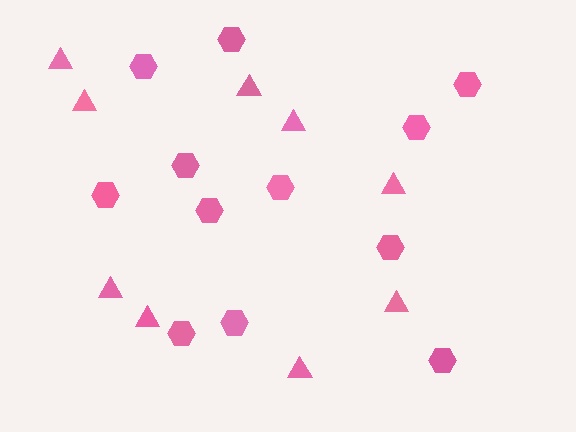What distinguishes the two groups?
There are 2 groups: one group of hexagons (12) and one group of triangles (9).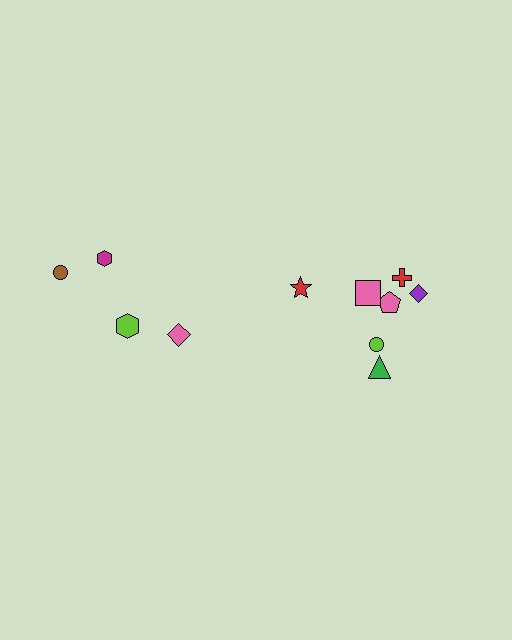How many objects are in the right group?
There are 7 objects.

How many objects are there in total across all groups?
There are 11 objects.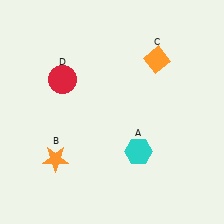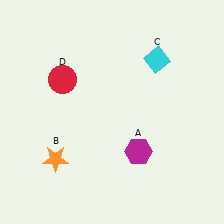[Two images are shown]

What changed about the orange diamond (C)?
In Image 1, C is orange. In Image 2, it changed to cyan.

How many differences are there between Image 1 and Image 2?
There are 2 differences between the two images.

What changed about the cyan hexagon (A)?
In Image 1, A is cyan. In Image 2, it changed to magenta.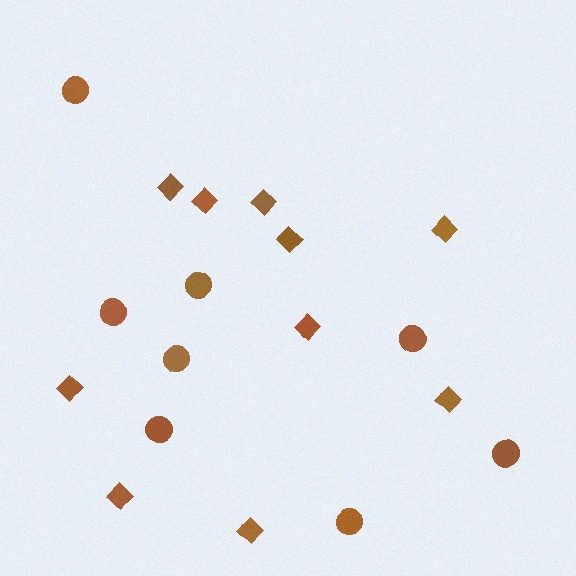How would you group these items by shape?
There are 2 groups: one group of circles (8) and one group of diamonds (10).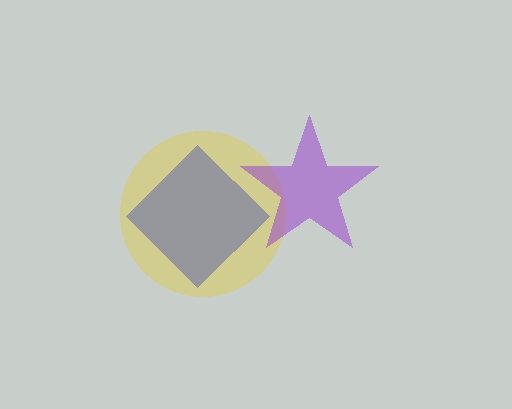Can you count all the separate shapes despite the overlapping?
Yes, there are 3 separate shapes.